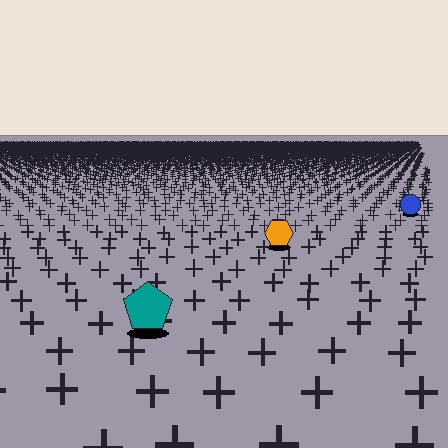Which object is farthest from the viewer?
The blue circle is farthest from the viewer. It appears smaller and the ground texture around it is denser.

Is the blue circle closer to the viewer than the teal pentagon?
No. The teal pentagon is closer — you can tell from the texture gradient: the ground texture is coarser near it.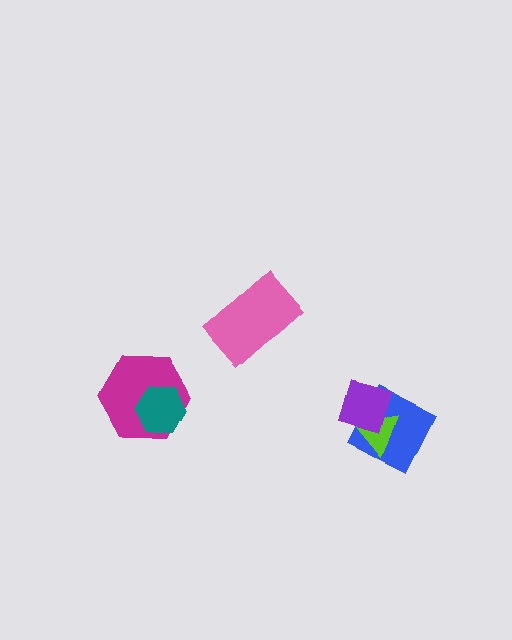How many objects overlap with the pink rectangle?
0 objects overlap with the pink rectangle.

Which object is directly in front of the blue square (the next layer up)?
The lime triangle is directly in front of the blue square.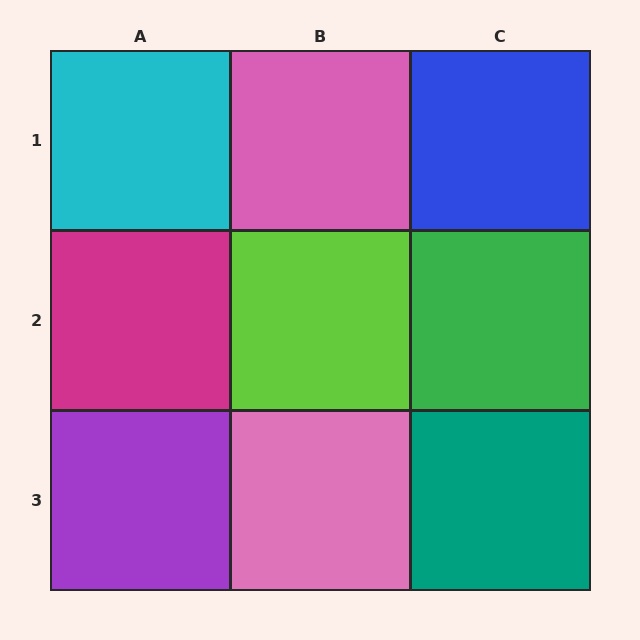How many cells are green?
1 cell is green.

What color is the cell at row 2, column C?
Green.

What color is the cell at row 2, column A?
Magenta.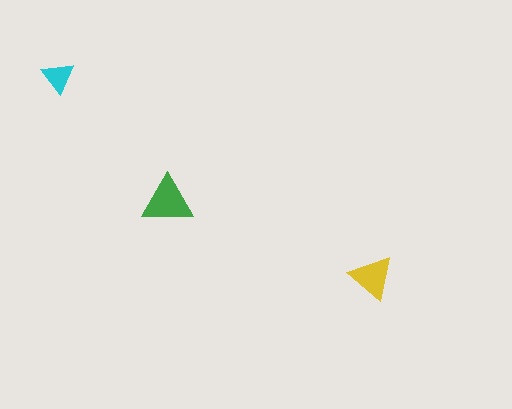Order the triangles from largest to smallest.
the green one, the yellow one, the cyan one.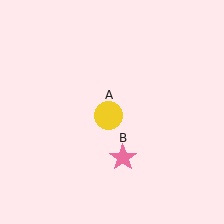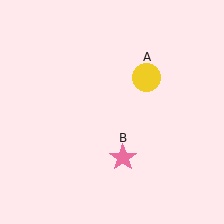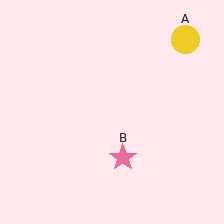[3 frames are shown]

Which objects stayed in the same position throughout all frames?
Pink star (object B) remained stationary.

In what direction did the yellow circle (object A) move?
The yellow circle (object A) moved up and to the right.